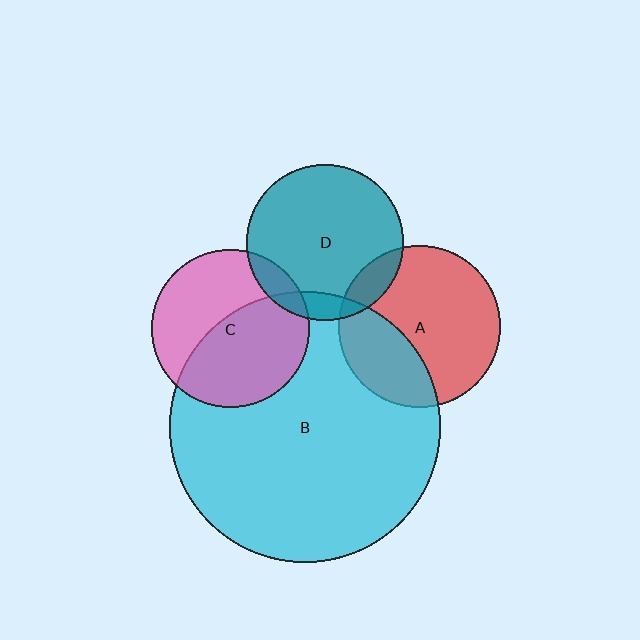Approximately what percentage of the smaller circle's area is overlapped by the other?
Approximately 10%.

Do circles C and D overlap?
Yes.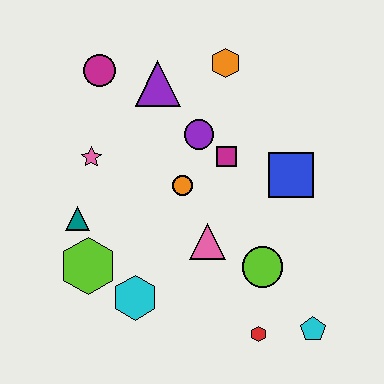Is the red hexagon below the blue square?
Yes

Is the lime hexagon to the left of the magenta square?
Yes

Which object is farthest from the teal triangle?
The cyan pentagon is farthest from the teal triangle.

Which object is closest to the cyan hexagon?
The lime hexagon is closest to the cyan hexagon.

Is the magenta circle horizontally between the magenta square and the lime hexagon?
Yes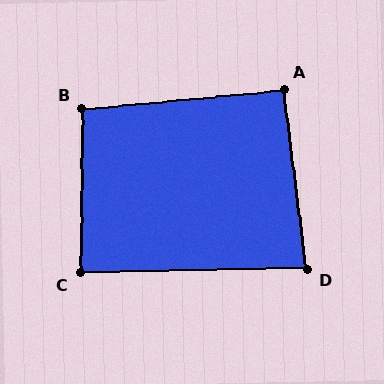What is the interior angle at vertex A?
Approximately 92 degrees (approximately right).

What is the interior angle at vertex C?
Approximately 88 degrees (approximately right).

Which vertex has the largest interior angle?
B, at approximately 96 degrees.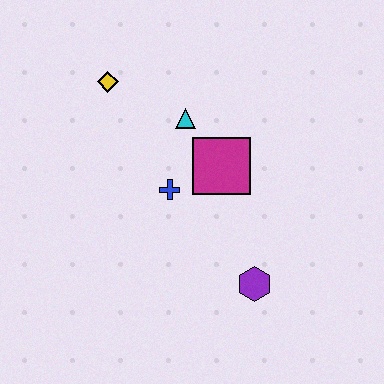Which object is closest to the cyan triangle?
The magenta square is closest to the cyan triangle.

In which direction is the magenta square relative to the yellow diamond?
The magenta square is to the right of the yellow diamond.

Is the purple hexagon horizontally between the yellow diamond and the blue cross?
No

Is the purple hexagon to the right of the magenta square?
Yes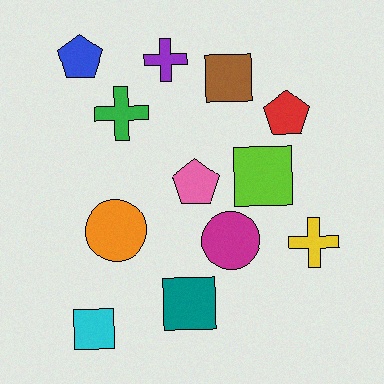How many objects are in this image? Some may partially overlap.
There are 12 objects.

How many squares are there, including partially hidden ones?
There are 4 squares.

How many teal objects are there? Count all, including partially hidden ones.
There is 1 teal object.